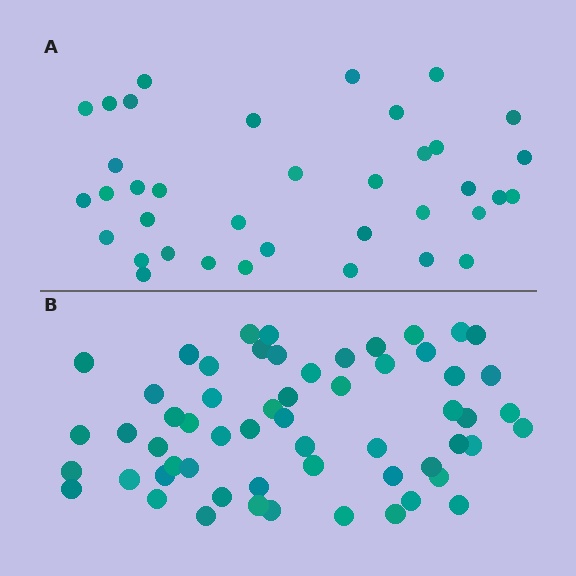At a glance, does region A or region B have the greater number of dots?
Region B (the bottom region) has more dots.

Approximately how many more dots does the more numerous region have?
Region B has approximately 20 more dots than region A.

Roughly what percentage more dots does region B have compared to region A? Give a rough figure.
About 55% more.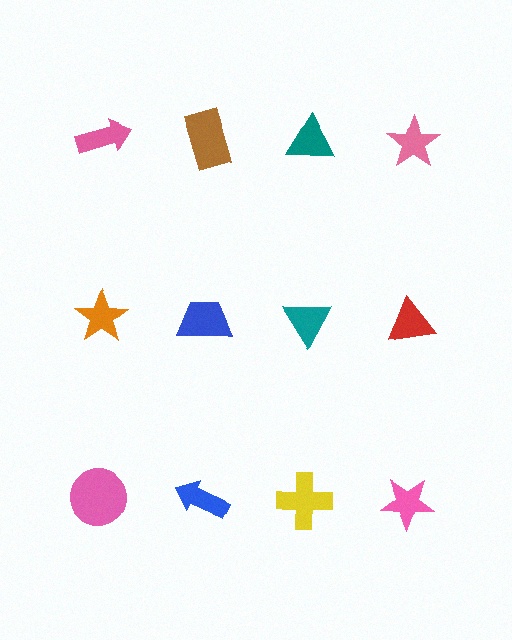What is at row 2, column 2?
A blue trapezoid.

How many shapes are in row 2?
4 shapes.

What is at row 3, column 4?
A pink star.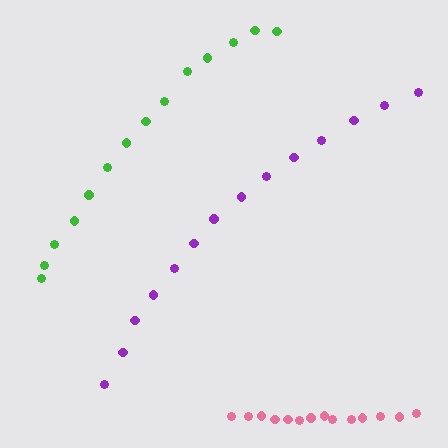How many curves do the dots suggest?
There are 3 distinct paths.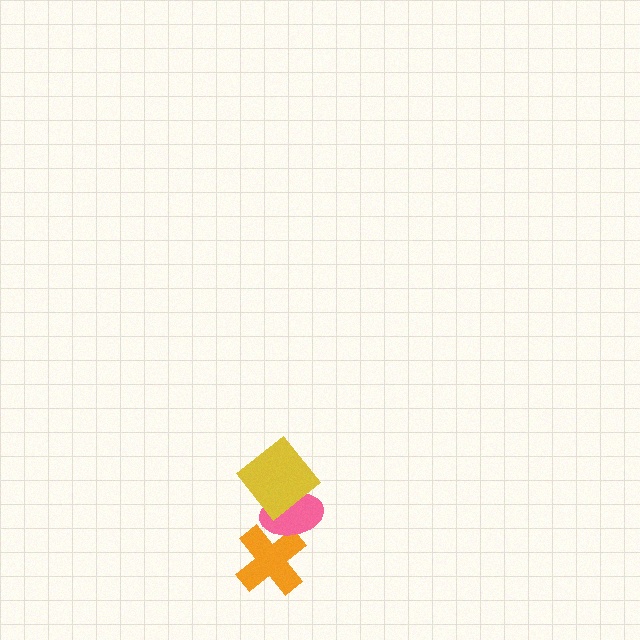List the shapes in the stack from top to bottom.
From top to bottom: the yellow diamond, the pink ellipse, the orange cross.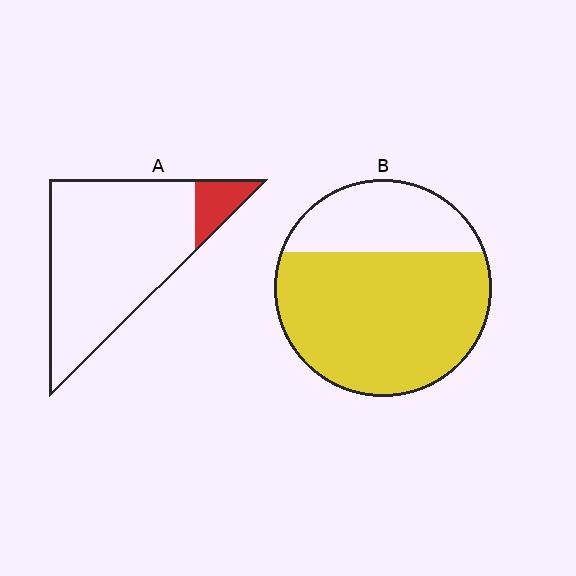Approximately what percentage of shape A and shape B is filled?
A is approximately 10% and B is approximately 70%.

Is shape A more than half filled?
No.